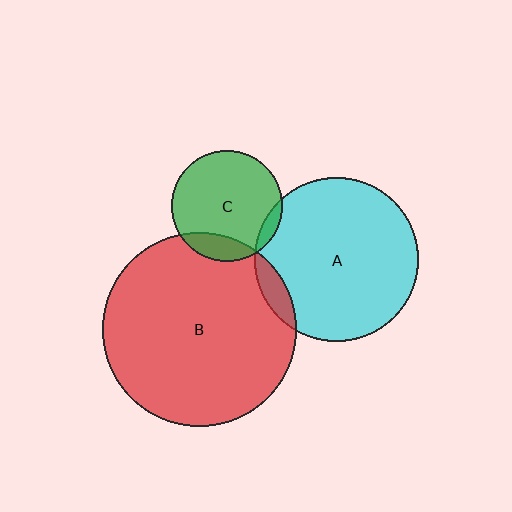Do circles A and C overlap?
Yes.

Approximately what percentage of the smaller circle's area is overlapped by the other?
Approximately 5%.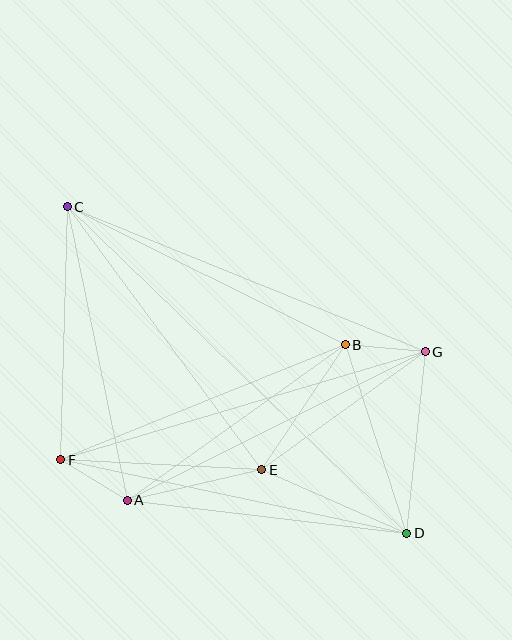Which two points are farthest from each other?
Points C and D are farthest from each other.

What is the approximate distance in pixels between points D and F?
The distance between D and F is approximately 354 pixels.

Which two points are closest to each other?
Points A and F are closest to each other.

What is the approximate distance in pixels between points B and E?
The distance between B and E is approximately 150 pixels.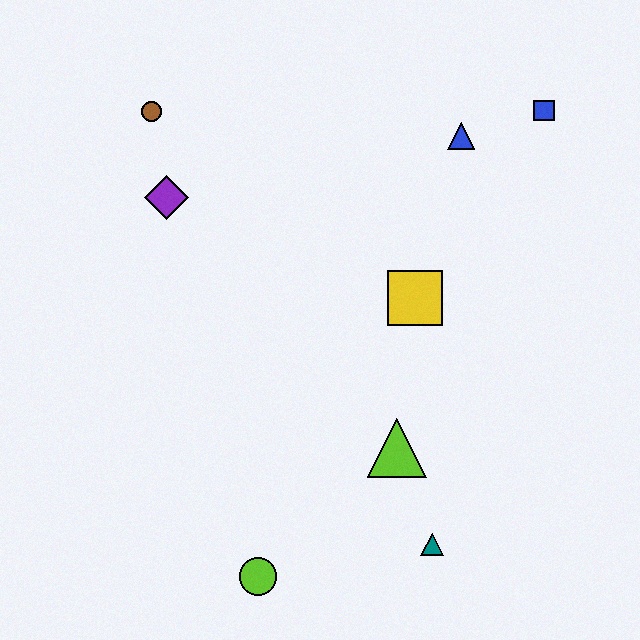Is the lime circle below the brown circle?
Yes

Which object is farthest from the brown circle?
The teal triangle is farthest from the brown circle.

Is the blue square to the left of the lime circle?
No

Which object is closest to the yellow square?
The lime triangle is closest to the yellow square.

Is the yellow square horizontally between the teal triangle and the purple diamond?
Yes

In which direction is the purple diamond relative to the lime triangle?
The purple diamond is above the lime triangle.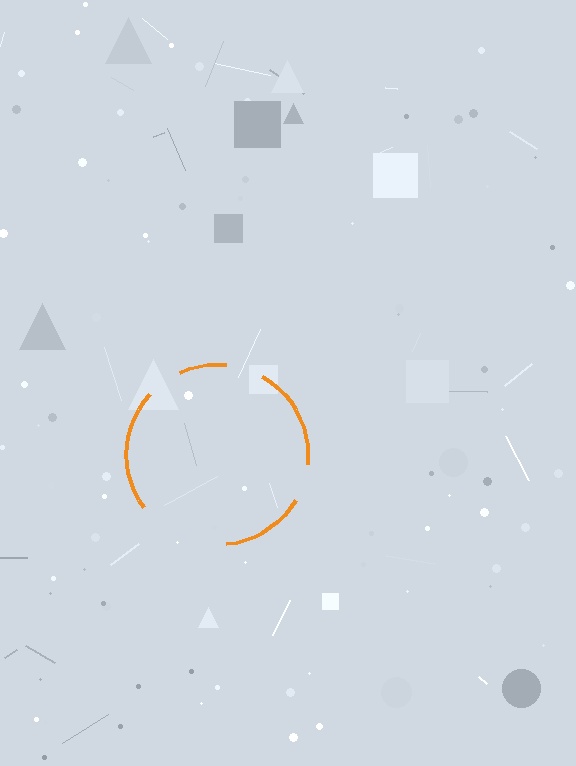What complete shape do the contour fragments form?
The contour fragments form a circle.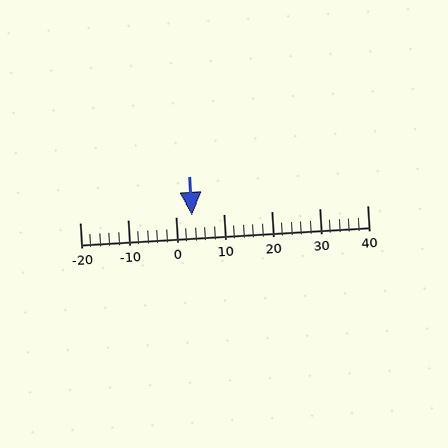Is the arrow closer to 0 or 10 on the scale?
The arrow is closer to 0.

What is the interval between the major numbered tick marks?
The major tick marks are spaced 10 units apart.